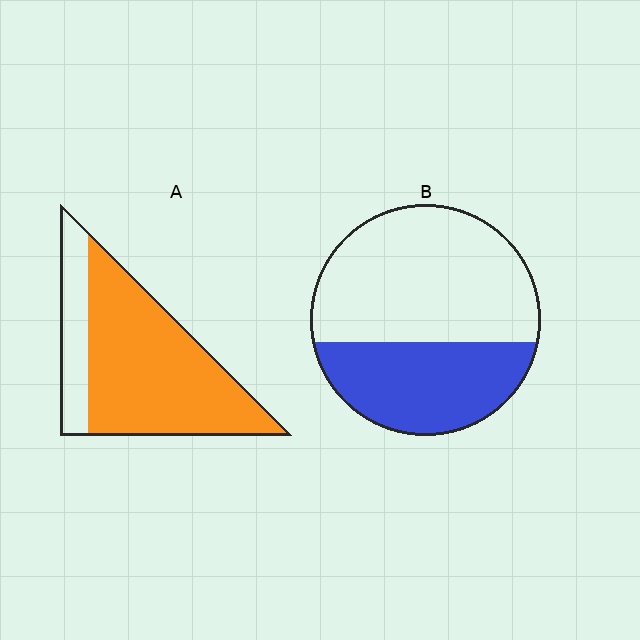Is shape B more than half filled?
No.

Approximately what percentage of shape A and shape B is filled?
A is approximately 75% and B is approximately 40%.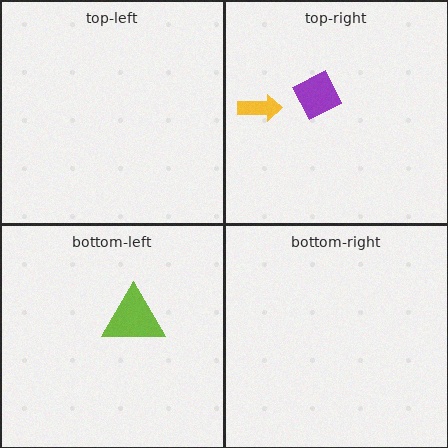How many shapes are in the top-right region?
2.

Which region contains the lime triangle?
The bottom-left region.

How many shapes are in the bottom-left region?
1.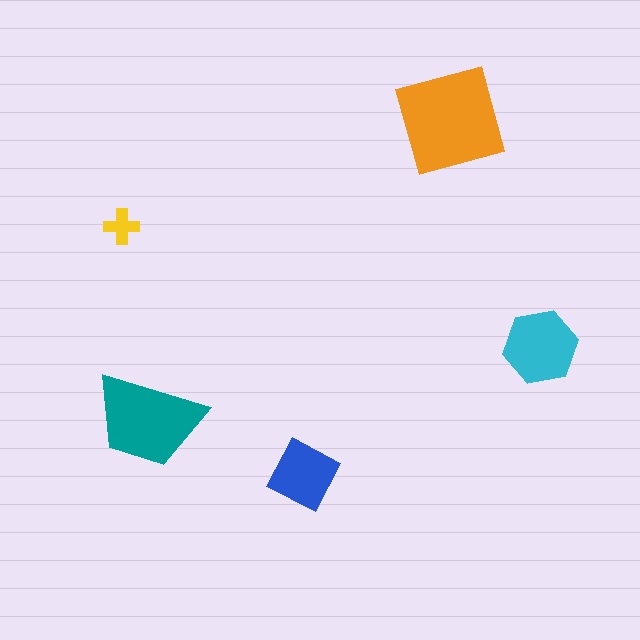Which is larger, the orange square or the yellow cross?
The orange square.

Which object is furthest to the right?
The cyan hexagon is rightmost.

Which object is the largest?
The orange square.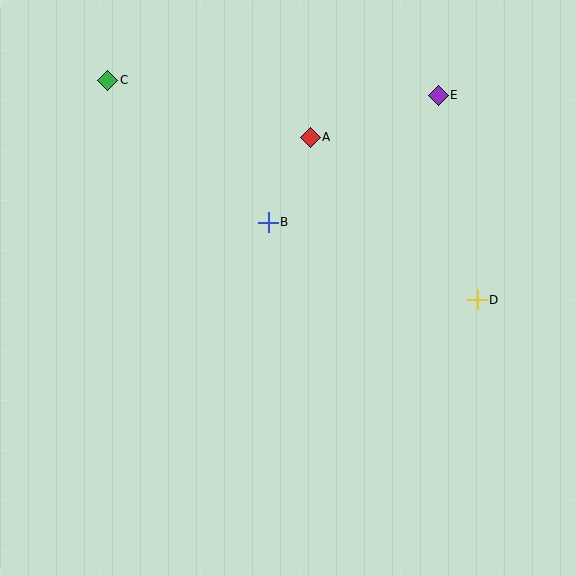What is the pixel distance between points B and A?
The distance between B and A is 95 pixels.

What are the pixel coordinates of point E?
Point E is at (438, 95).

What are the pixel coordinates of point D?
Point D is at (477, 300).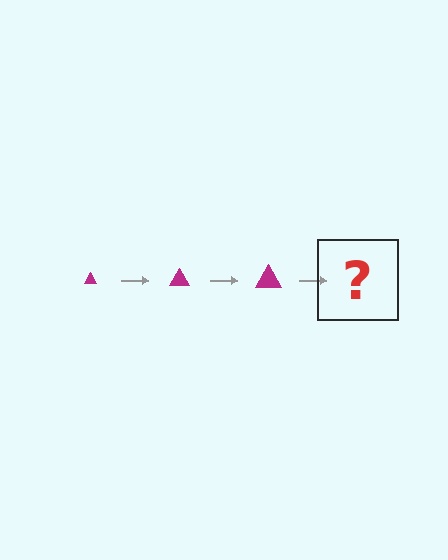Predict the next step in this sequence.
The next step is a magenta triangle, larger than the previous one.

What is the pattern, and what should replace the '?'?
The pattern is that the triangle gets progressively larger each step. The '?' should be a magenta triangle, larger than the previous one.